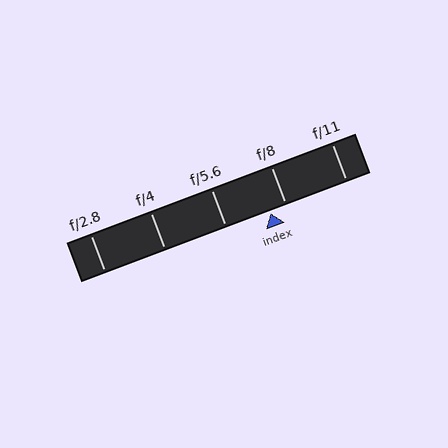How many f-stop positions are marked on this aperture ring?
There are 5 f-stop positions marked.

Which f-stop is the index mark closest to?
The index mark is closest to f/8.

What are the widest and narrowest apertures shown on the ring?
The widest aperture shown is f/2.8 and the narrowest is f/11.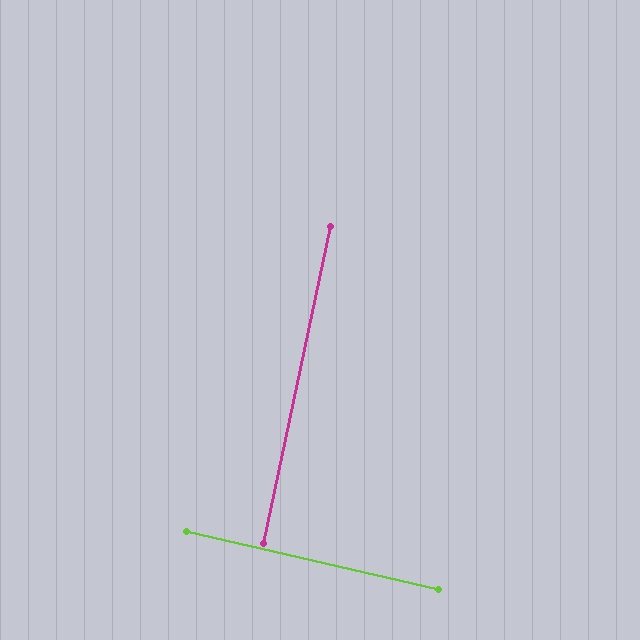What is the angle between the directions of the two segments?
Approximately 89 degrees.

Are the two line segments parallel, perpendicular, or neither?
Perpendicular — they meet at approximately 89°.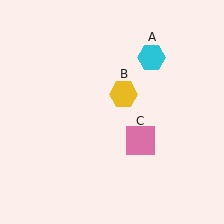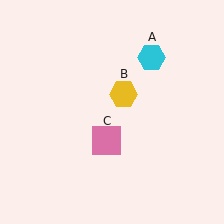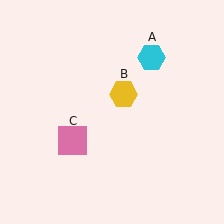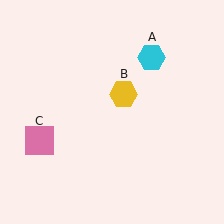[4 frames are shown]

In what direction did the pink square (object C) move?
The pink square (object C) moved left.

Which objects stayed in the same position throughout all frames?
Cyan hexagon (object A) and yellow hexagon (object B) remained stationary.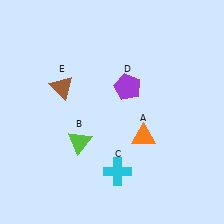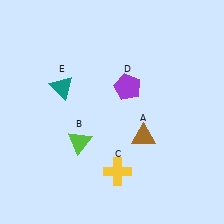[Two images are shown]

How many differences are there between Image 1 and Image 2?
There are 3 differences between the two images.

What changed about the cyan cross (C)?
In Image 1, C is cyan. In Image 2, it changed to yellow.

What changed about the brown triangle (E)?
In Image 1, E is brown. In Image 2, it changed to teal.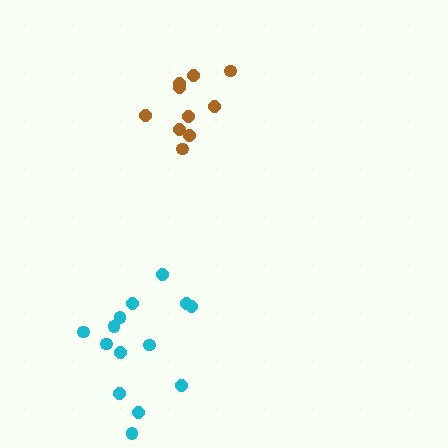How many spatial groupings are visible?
There are 2 spatial groupings.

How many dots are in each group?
Group 1: 10 dots, Group 2: 14 dots (24 total).